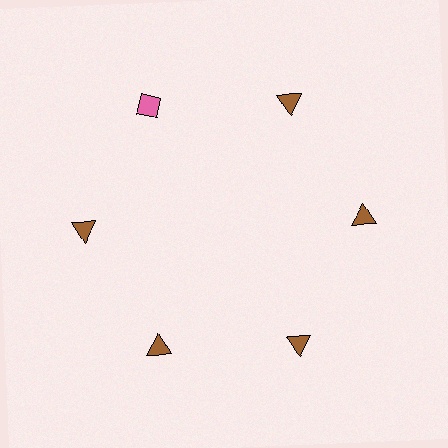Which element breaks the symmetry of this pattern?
The pink diamond at roughly the 11 o'clock position breaks the symmetry. All other shapes are brown triangles.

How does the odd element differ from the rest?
It differs in both color (pink instead of brown) and shape (diamond instead of triangle).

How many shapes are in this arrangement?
There are 6 shapes arranged in a ring pattern.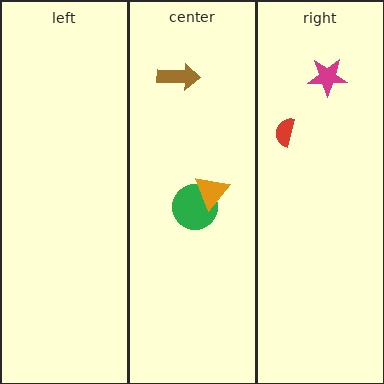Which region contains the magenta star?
The right region.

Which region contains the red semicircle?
The right region.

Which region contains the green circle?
The center region.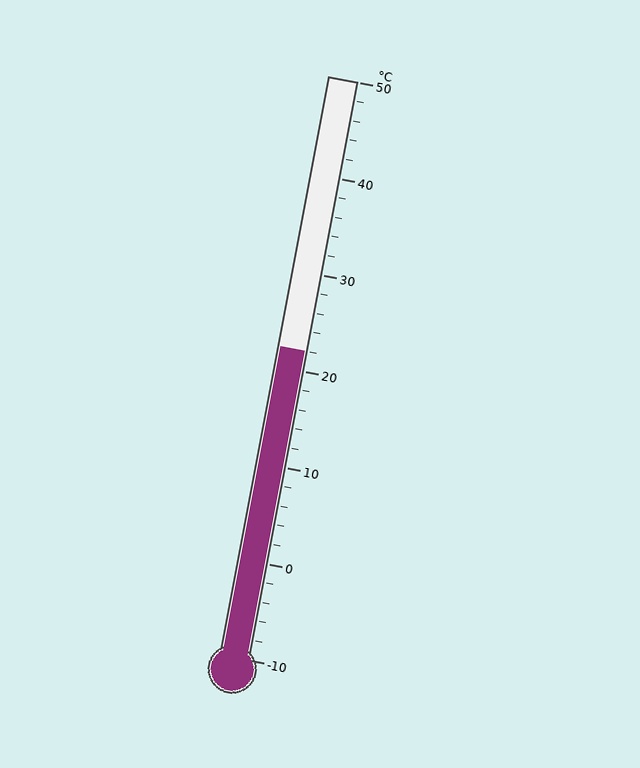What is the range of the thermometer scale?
The thermometer scale ranges from -10°C to 50°C.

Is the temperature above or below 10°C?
The temperature is above 10°C.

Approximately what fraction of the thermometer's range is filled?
The thermometer is filled to approximately 55% of its range.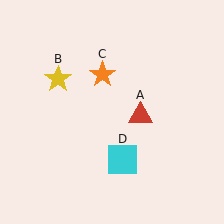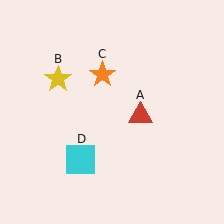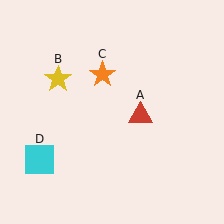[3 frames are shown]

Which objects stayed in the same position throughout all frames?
Red triangle (object A) and yellow star (object B) and orange star (object C) remained stationary.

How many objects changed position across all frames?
1 object changed position: cyan square (object D).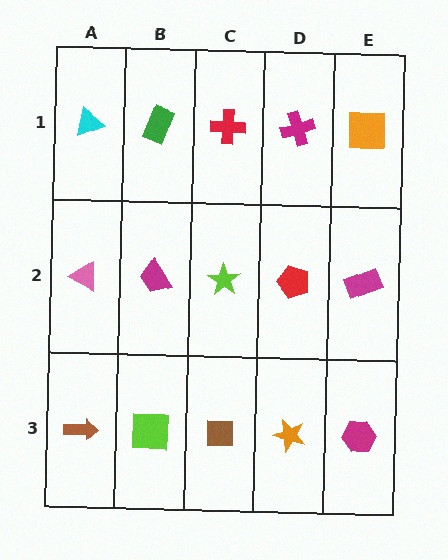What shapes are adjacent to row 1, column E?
A magenta rectangle (row 2, column E), a magenta cross (row 1, column D).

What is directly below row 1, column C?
A lime star.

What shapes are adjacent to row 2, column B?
A green rectangle (row 1, column B), a lime square (row 3, column B), a pink triangle (row 2, column A), a lime star (row 2, column C).